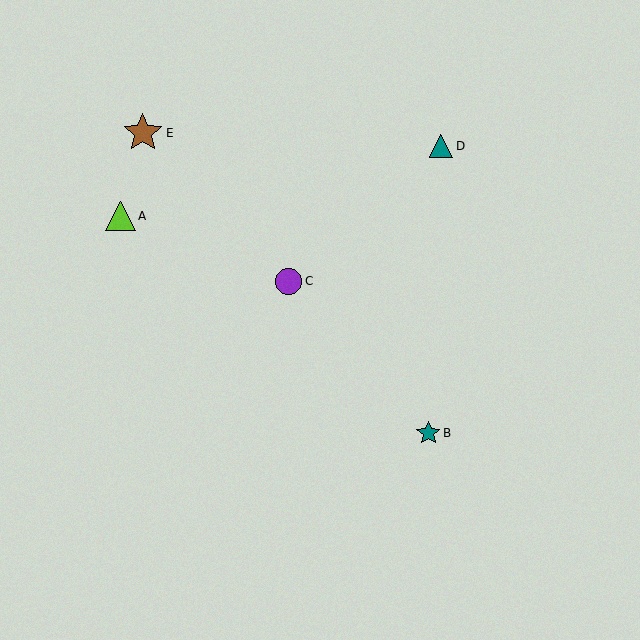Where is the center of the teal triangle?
The center of the teal triangle is at (441, 146).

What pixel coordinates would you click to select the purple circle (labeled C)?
Click at (289, 281) to select the purple circle C.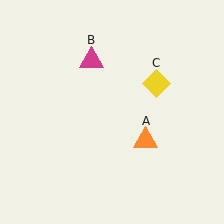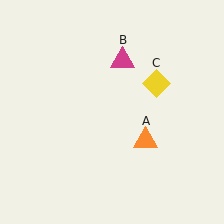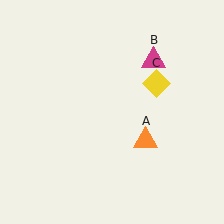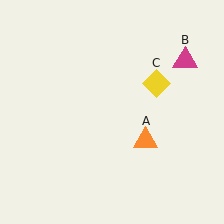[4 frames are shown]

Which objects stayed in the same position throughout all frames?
Orange triangle (object A) and yellow diamond (object C) remained stationary.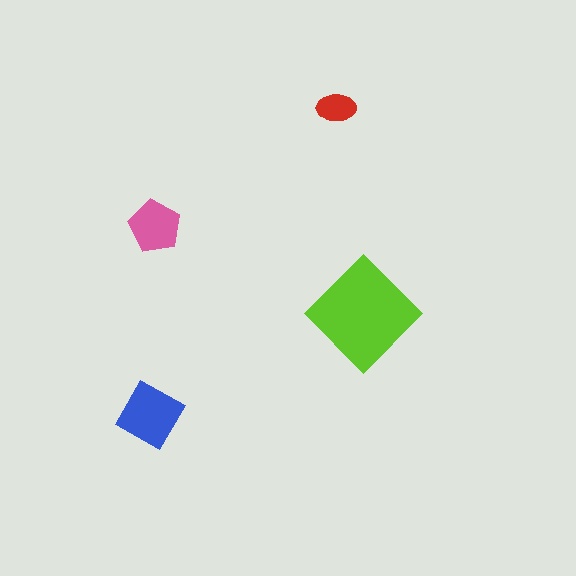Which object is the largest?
The lime diamond.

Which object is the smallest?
The red ellipse.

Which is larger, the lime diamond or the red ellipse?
The lime diamond.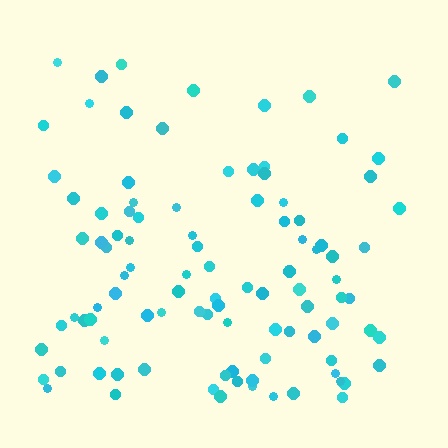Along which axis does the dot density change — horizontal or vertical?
Vertical.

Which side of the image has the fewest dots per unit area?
The top.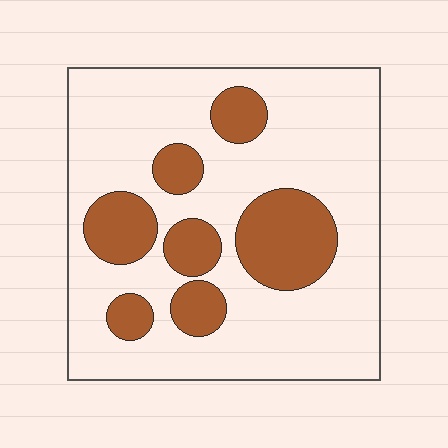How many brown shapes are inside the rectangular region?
7.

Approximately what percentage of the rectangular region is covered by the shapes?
Approximately 25%.